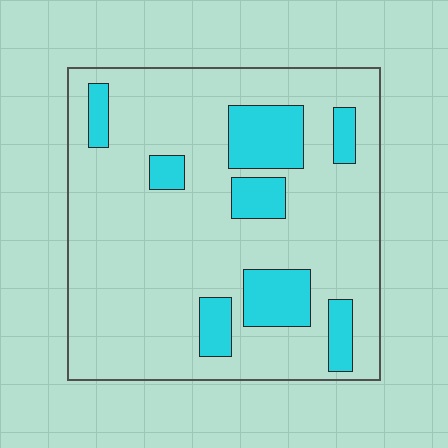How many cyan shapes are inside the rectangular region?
8.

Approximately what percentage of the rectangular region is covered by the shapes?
Approximately 20%.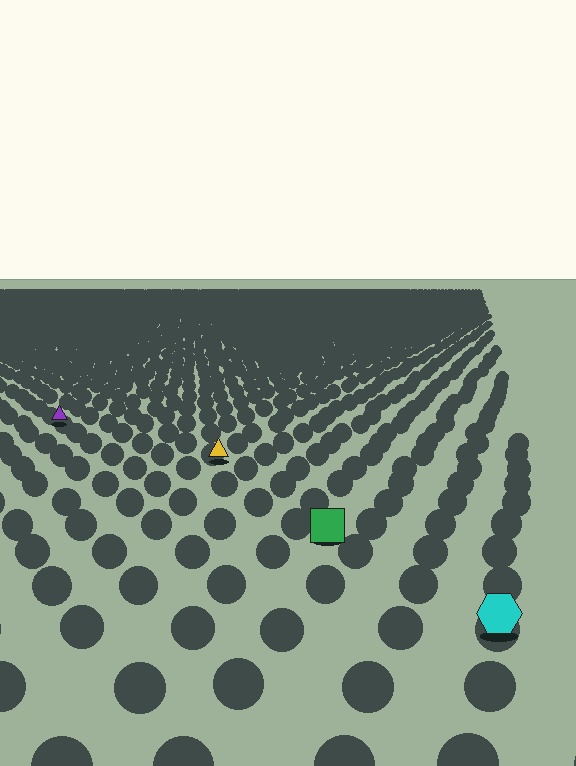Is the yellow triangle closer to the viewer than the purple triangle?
Yes. The yellow triangle is closer — you can tell from the texture gradient: the ground texture is coarser near it.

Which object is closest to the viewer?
The cyan hexagon is closest. The texture marks near it are larger and more spread out.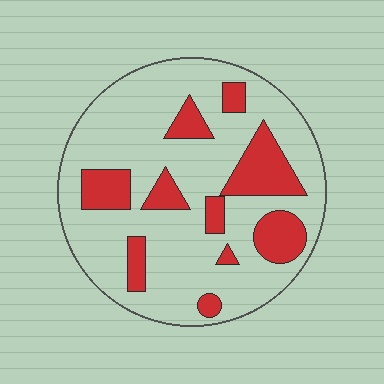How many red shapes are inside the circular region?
10.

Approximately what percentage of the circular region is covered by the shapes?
Approximately 25%.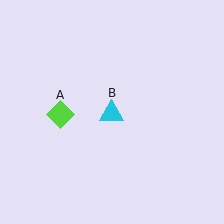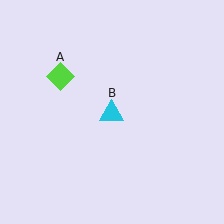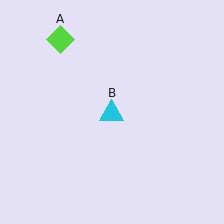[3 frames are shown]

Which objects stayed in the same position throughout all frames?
Cyan triangle (object B) remained stationary.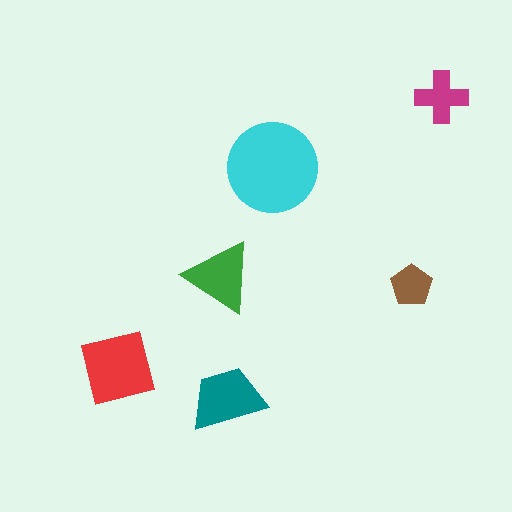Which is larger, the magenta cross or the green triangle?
The green triangle.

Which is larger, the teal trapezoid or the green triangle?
The teal trapezoid.